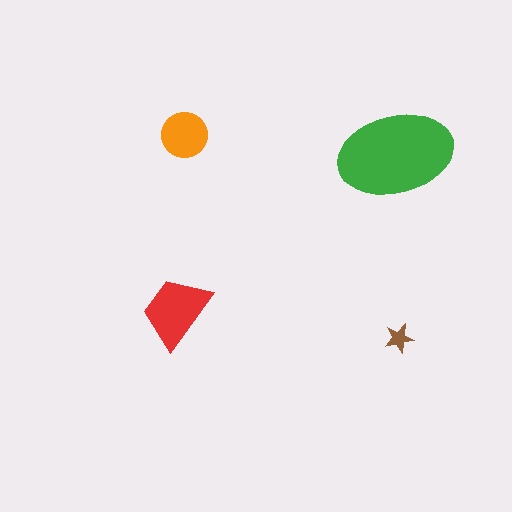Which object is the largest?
The green ellipse.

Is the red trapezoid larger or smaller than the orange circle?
Larger.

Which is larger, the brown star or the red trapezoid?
The red trapezoid.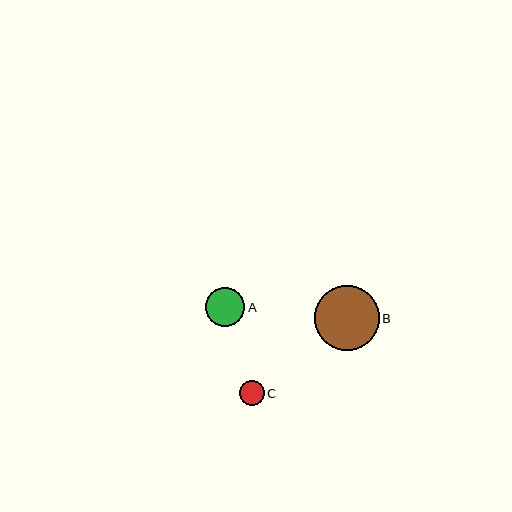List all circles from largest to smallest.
From largest to smallest: B, A, C.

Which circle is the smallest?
Circle C is the smallest with a size of approximately 25 pixels.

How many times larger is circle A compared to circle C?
Circle A is approximately 1.6 times the size of circle C.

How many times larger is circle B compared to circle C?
Circle B is approximately 2.6 times the size of circle C.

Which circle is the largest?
Circle B is the largest with a size of approximately 64 pixels.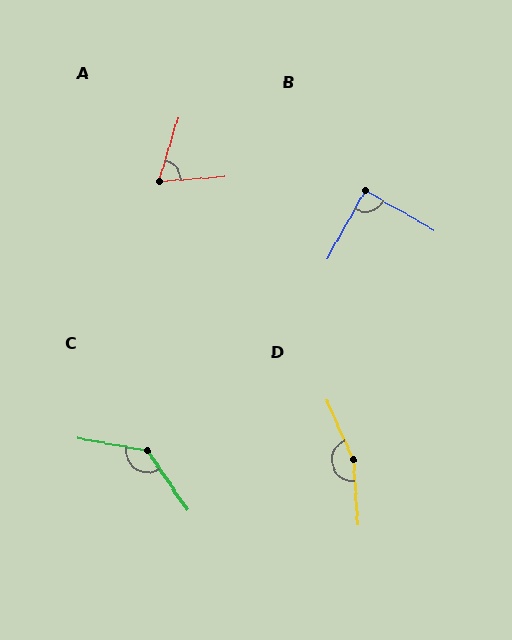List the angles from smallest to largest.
A (69°), B (90°), C (134°), D (159°).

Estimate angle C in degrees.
Approximately 134 degrees.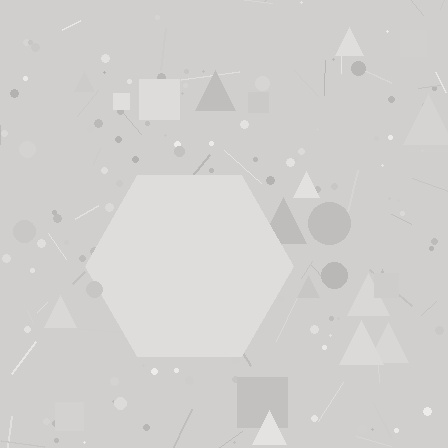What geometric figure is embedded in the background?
A hexagon is embedded in the background.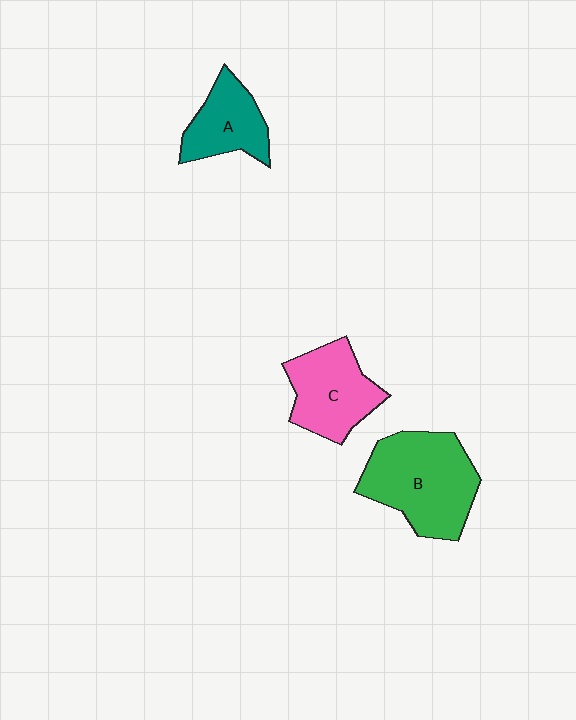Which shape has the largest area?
Shape B (green).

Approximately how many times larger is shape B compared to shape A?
Approximately 1.8 times.